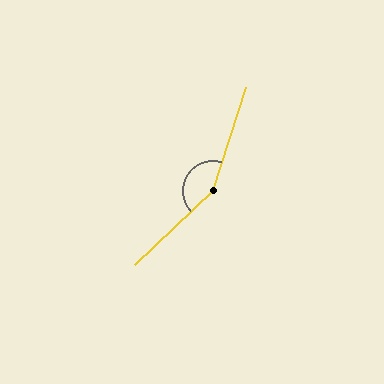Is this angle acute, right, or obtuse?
It is obtuse.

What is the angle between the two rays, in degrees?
Approximately 151 degrees.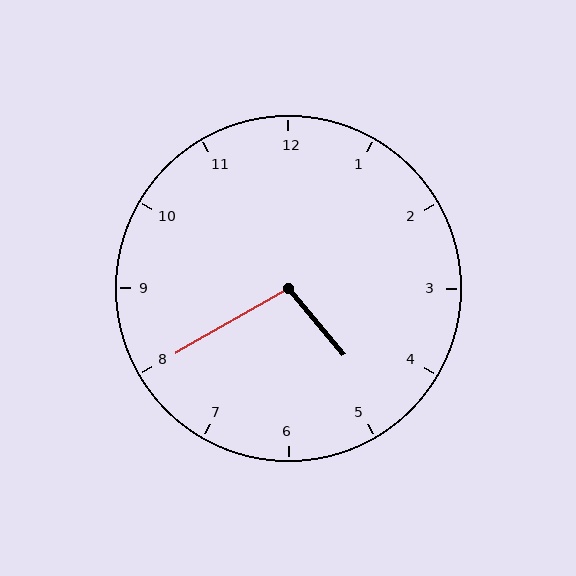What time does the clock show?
4:40.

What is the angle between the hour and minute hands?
Approximately 100 degrees.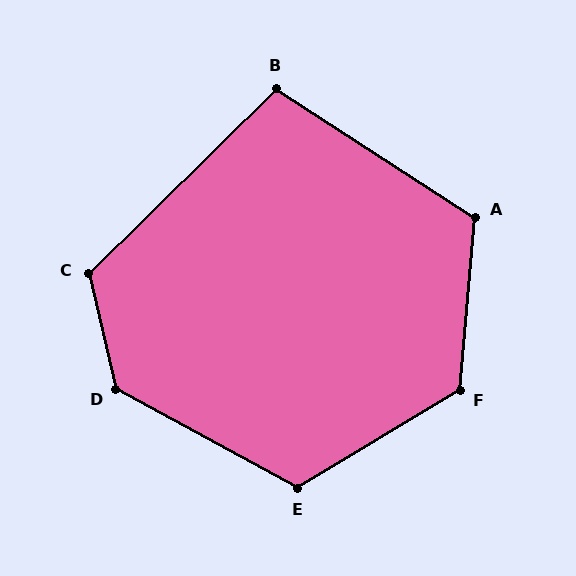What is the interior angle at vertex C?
Approximately 122 degrees (obtuse).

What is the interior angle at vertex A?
Approximately 118 degrees (obtuse).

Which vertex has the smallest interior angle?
B, at approximately 102 degrees.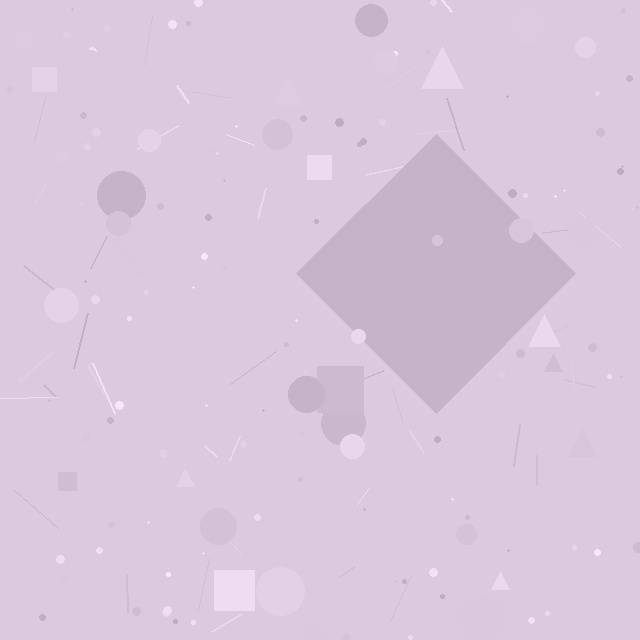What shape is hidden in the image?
A diamond is hidden in the image.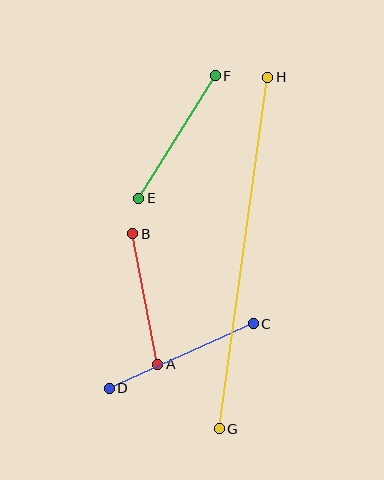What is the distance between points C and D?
The distance is approximately 157 pixels.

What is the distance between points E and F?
The distance is approximately 144 pixels.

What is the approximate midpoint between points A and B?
The midpoint is at approximately (145, 299) pixels.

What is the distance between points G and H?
The distance is approximately 355 pixels.